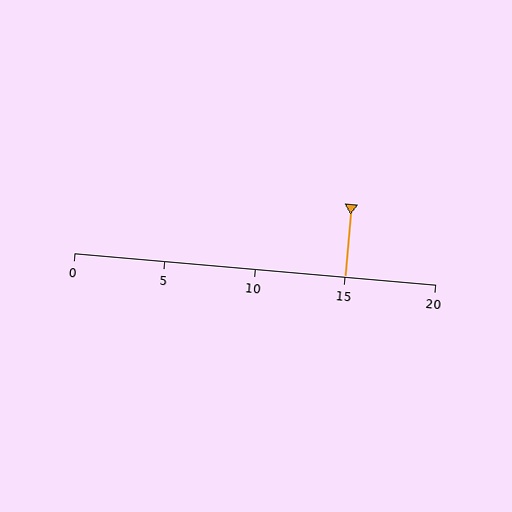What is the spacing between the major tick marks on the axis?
The major ticks are spaced 5 apart.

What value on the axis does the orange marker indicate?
The marker indicates approximately 15.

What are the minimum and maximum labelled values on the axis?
The axis runs from 0 to 20.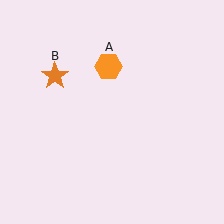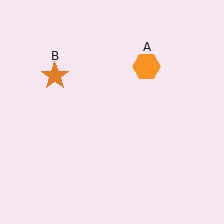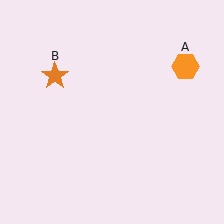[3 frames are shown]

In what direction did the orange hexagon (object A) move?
The orange hexagon (object A) moved right.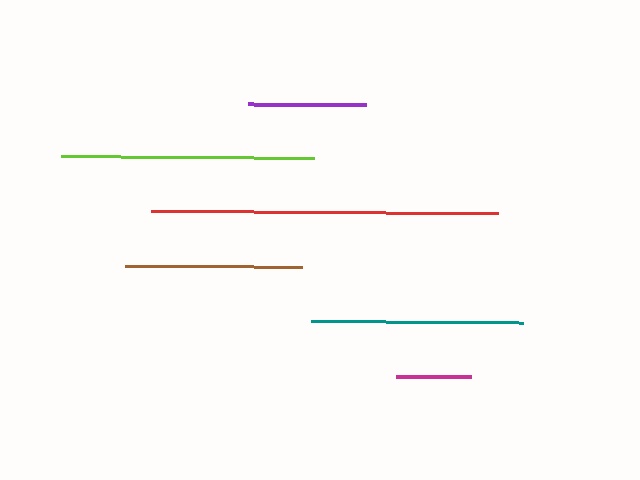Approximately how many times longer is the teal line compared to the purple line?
The teal line is approximately 1.8 times the length of the purple line.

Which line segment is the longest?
The red line is the longest at approximately 347 pixels.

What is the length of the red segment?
The red segment is approximately 347 pixels long.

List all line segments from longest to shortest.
From longest to shortest: red, lime, teal, brown, purple, magenta.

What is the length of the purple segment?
The purple segment is approximately 118 pixels long.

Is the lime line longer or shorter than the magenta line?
The lime line is longer than the magenta line.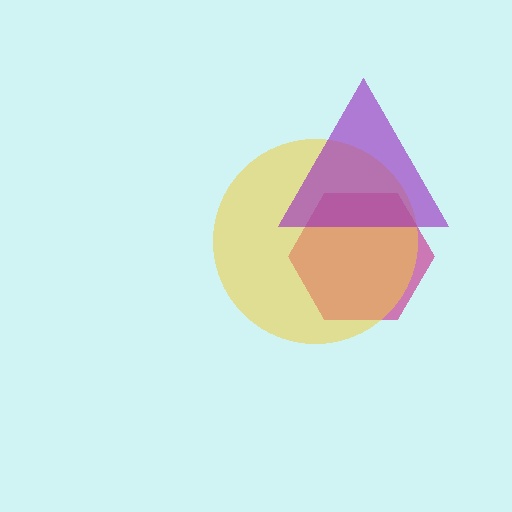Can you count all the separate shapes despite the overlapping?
Yes, there are 3 separate shapes.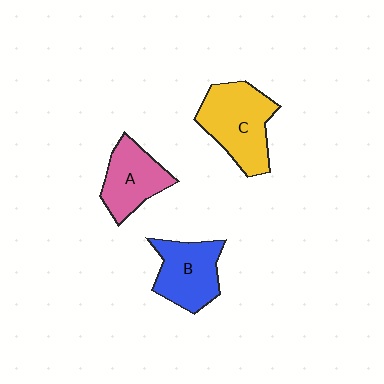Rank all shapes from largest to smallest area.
From largest to smallest: C (yellow), B (blue), A (pink).